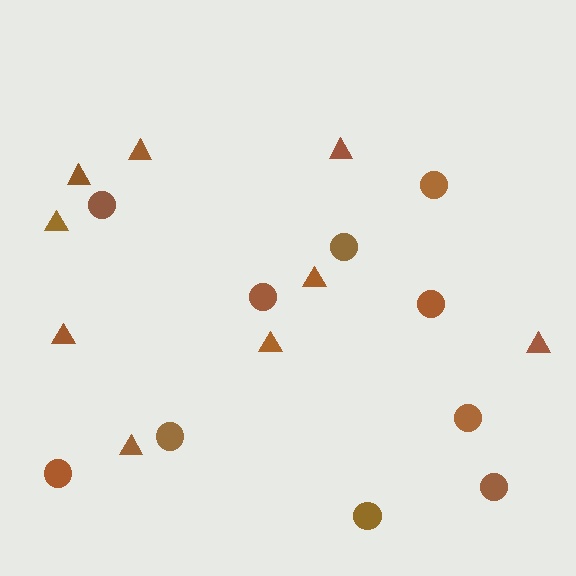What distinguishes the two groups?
There are 2 groups: one group of circles (10) and one group of triangles (9).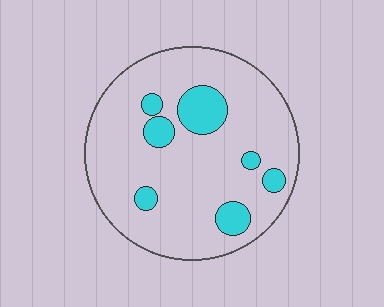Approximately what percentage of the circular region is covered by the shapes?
Approximately 15%.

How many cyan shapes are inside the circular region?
7.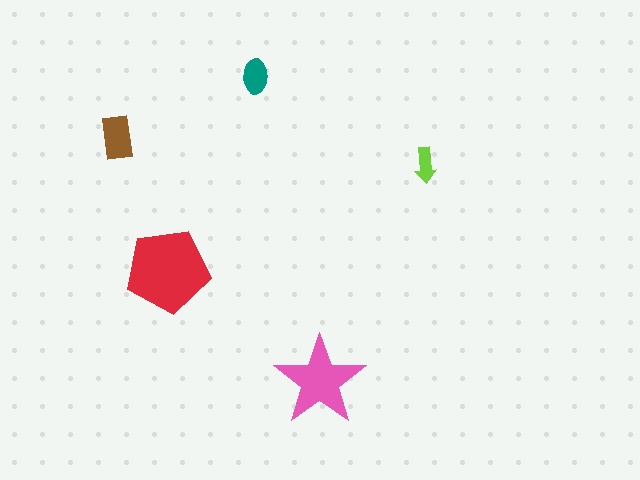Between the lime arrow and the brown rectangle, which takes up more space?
The brown rectangle.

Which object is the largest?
The red pentagon.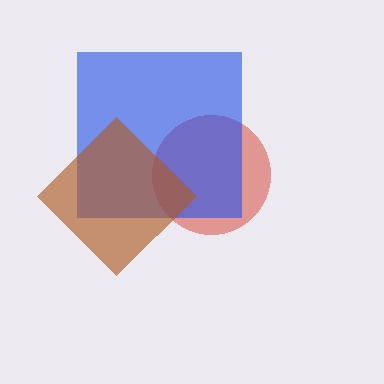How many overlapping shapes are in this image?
There are 3 overlapping shapes in the image.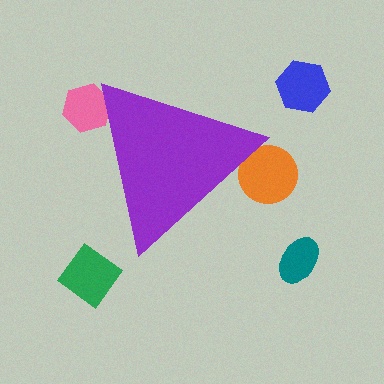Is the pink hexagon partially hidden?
Yes, the pink hexagon is partially hidden behind the purple triangle.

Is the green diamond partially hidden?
No, the green diamond is fully visible.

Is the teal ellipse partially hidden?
No, the teal ellipse is fully visible.